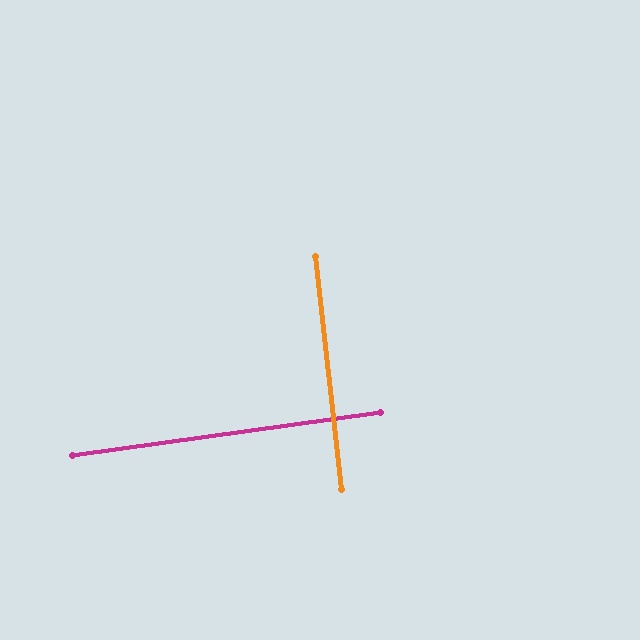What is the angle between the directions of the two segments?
Approximately 88 degrees.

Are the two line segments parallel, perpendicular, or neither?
Perpendicular — they meet at approximately 88°.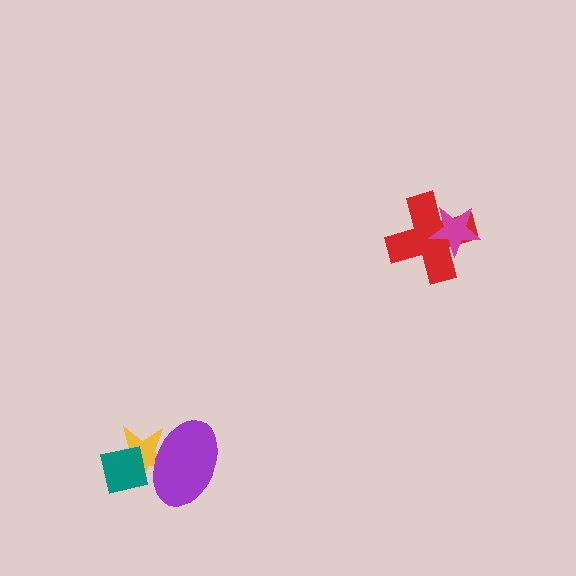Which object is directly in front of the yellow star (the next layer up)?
The teal square is directly in front of the yellow star.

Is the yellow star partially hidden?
Yes, it is partially covered by another shape.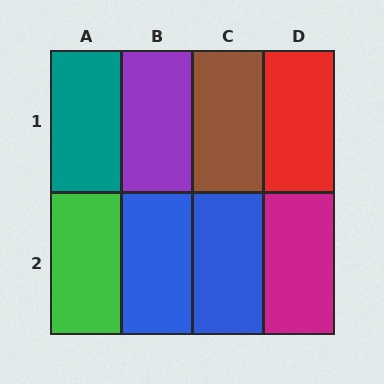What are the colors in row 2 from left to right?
Green, blue, blue, magenta.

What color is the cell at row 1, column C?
Brown.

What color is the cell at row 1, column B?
Purple.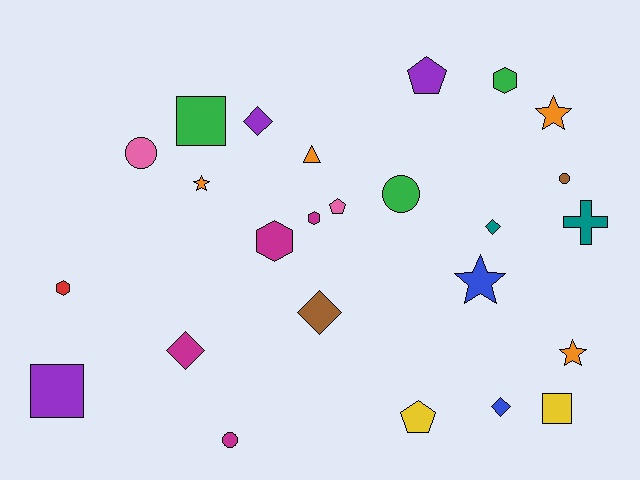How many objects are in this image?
There are 25 objects.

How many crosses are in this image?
There is 1 cross.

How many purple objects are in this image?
There are 3 purple objects.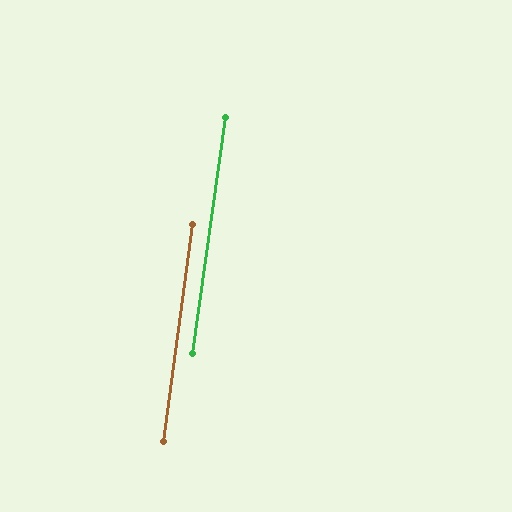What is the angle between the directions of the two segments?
Approximately 0 degrees.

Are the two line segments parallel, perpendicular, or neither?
Parallel — their directions differ by only 0.2°.